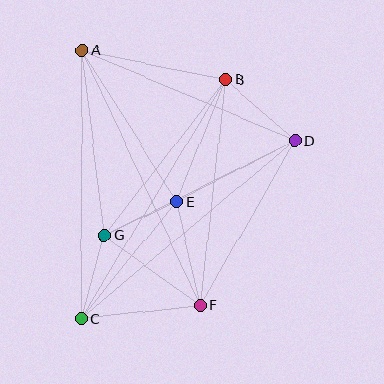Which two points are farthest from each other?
Points A and F are farthest from each other.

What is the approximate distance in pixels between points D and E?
The distance between D and E is approximately 133 pixels.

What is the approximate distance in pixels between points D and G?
The distance between D and G is approximately 213 pixels.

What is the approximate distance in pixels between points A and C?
The distance between A and C is approximately 268 pixels.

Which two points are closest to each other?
Points E and G are closest to each other.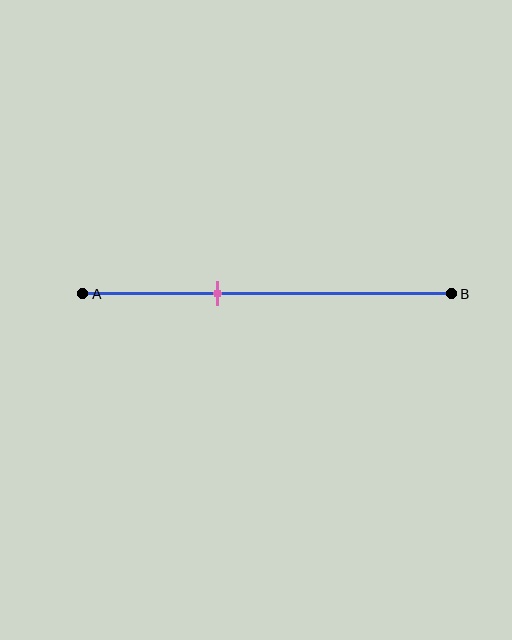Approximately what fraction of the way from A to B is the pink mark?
The pink mark is approximately 35% of the way from A to B.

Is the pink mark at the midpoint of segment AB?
No, the mark is at about 35% from A, not at the 50% midpoint.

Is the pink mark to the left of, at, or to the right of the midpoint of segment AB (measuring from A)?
The pink mark is to the left of the midpoint of segment AB.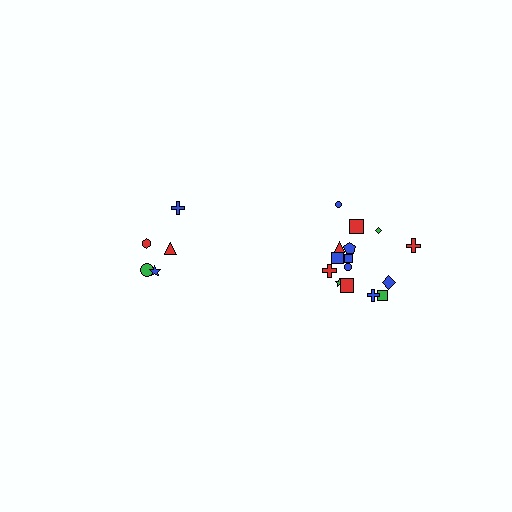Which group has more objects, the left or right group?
The right group.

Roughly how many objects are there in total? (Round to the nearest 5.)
Roughly 20 objects in total.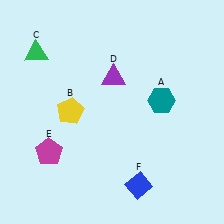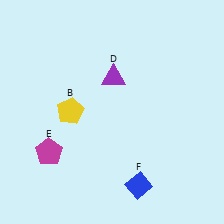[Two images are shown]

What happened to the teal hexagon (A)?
The teal hexagon (A) was removed in Image 2. It was in the top-right area of Image 1.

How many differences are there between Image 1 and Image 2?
There are 2 differences between the two images.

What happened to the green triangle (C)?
The green triangle (C) was removed in Image 2. It was in the top-left area of Image 1.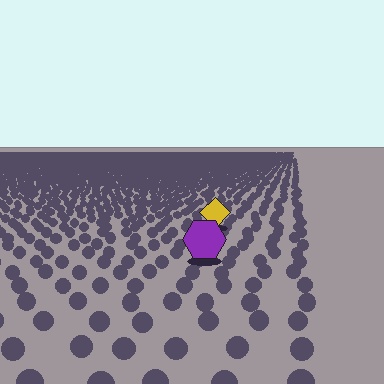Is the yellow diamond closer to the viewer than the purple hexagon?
No. The purple hexagon is closer — you can tell from the texture gradient: the ground texture is coarser near it.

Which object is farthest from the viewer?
The yellow diamond is farthest from the viewer. It appears smaller and the ground texture around it is denser.